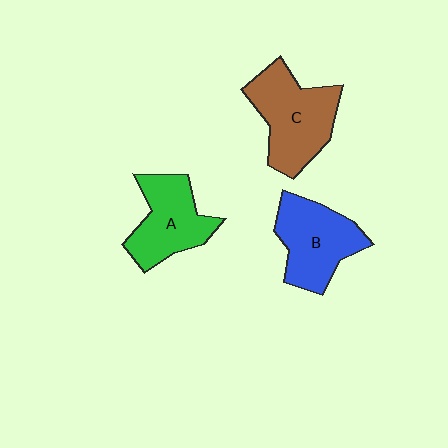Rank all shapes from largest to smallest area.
From largest to smallest: C (brown), B (blue), A (green).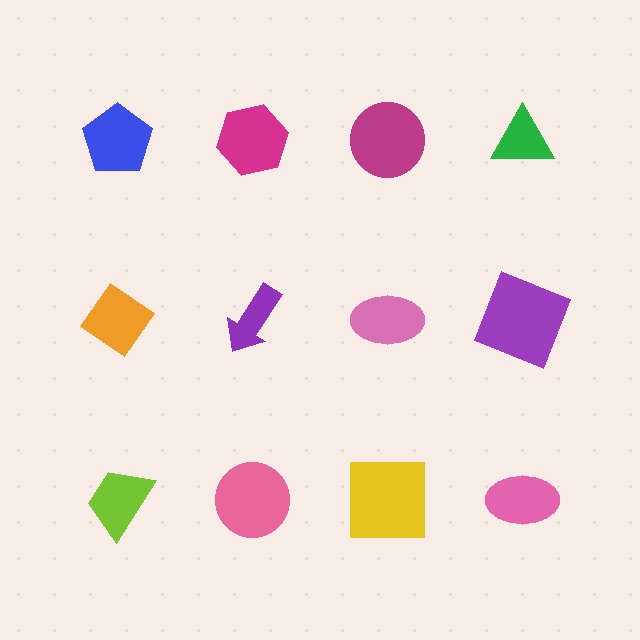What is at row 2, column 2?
A purple arrow.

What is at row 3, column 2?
A pink circle.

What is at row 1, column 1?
A blue pentagon.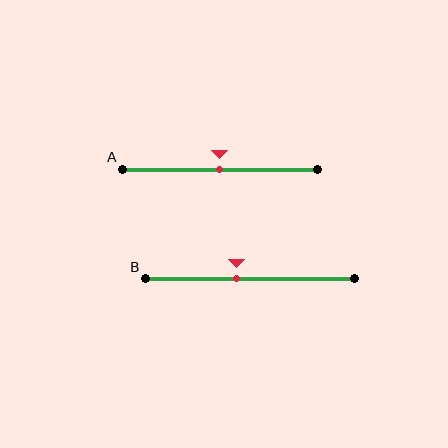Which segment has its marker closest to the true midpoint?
Segment A has its marker closest to the true midpoint.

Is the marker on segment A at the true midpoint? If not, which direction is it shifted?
Yes, the marker on segment A is at the true midpoint.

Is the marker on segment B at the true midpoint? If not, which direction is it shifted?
No, the marker on segment B is shifted to the left by about 7% of the segment length.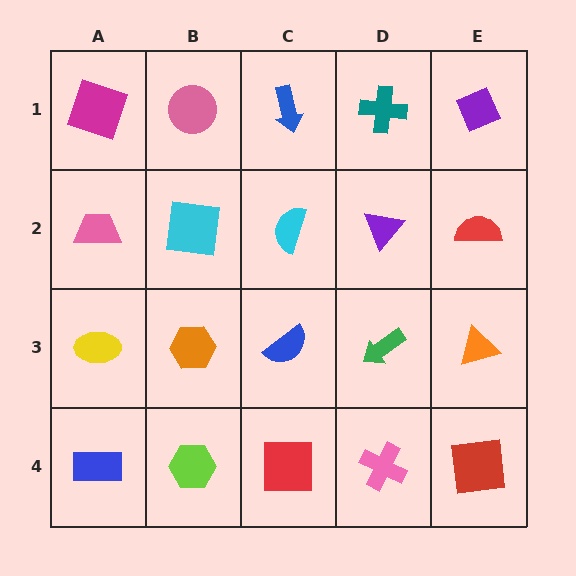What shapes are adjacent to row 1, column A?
A pink trapezoid (row 2, column A), a pink circle (row 1, column B).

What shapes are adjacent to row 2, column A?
A magenta square (row 1, column A), a yellow ellipse (row 3, column A), a cyan square (row 2, column B).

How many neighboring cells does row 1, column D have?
3.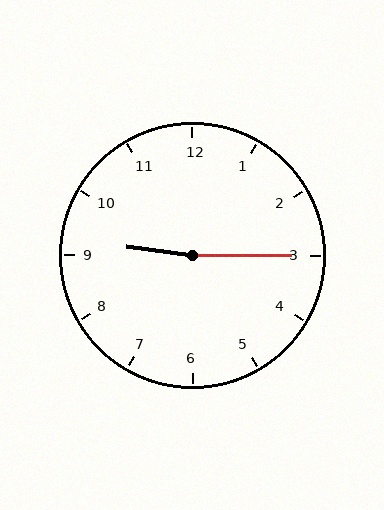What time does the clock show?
9:15.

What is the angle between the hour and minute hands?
Approximately 172 degrees.